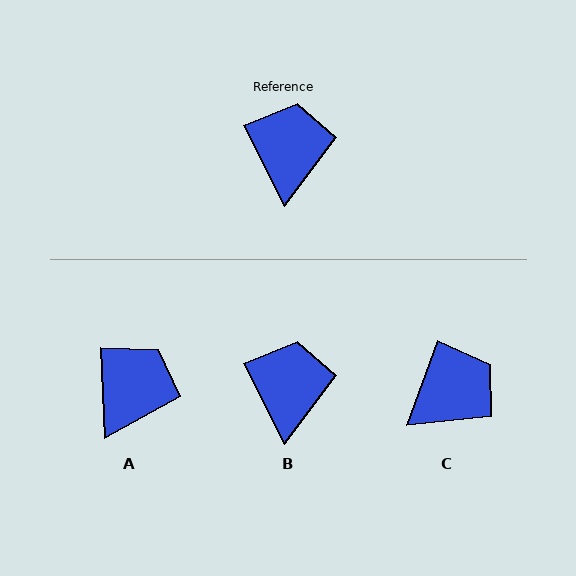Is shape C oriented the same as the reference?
No, it is off by about 47 degrees.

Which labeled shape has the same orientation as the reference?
B.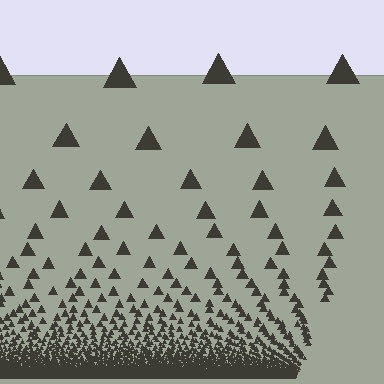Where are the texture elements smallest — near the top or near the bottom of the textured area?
Near the bottom.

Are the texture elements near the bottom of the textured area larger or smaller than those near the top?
Smaller. The gradient is inverted — elements near the bottom are smaller and denser.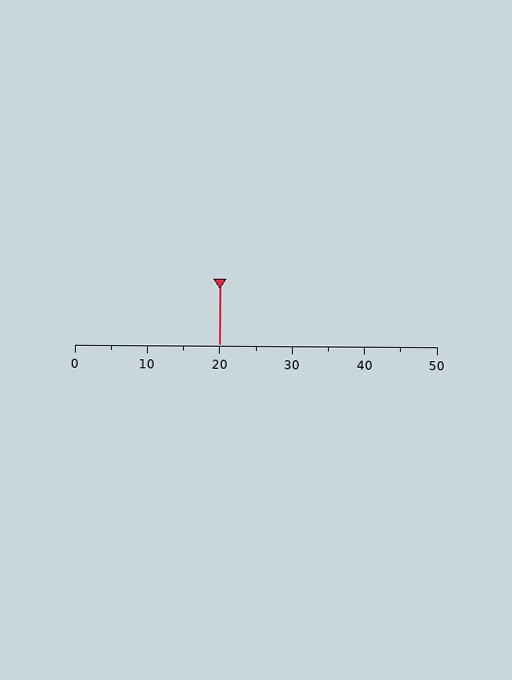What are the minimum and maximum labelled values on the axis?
The axis runs from 0 to 50.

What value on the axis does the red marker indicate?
The marker indicates approximately 20.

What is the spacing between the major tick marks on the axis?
The major ticks are spaced 10 apart.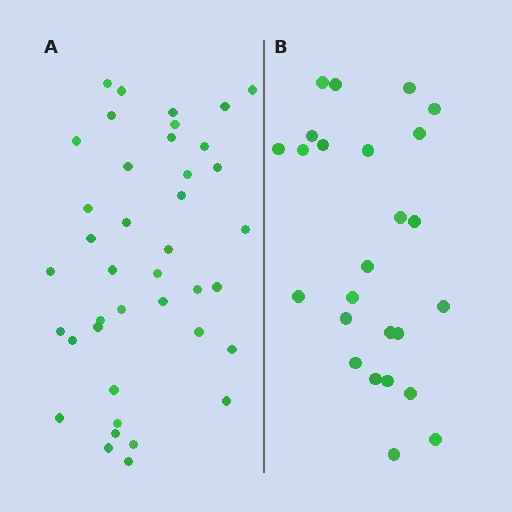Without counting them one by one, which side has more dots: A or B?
Region A (the left region) has more dots.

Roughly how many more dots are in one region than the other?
Region A has approximately 15 more dots than region B.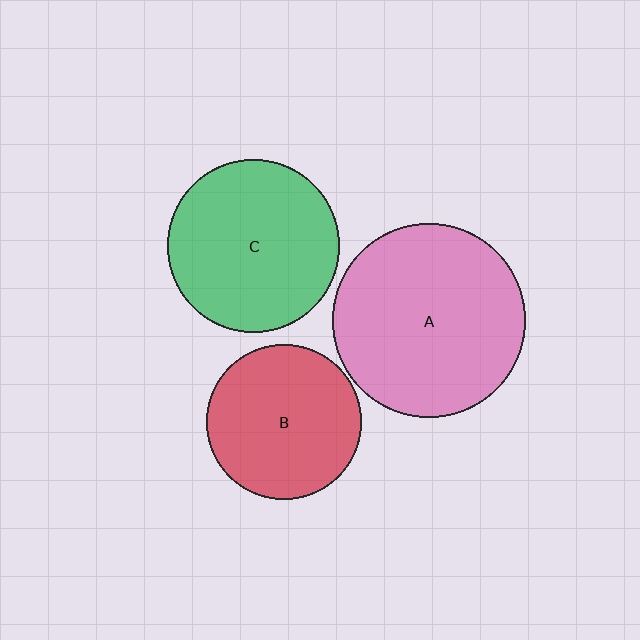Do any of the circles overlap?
No, none of the circles overlap.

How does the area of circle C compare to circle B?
Approximately 1.2 times.